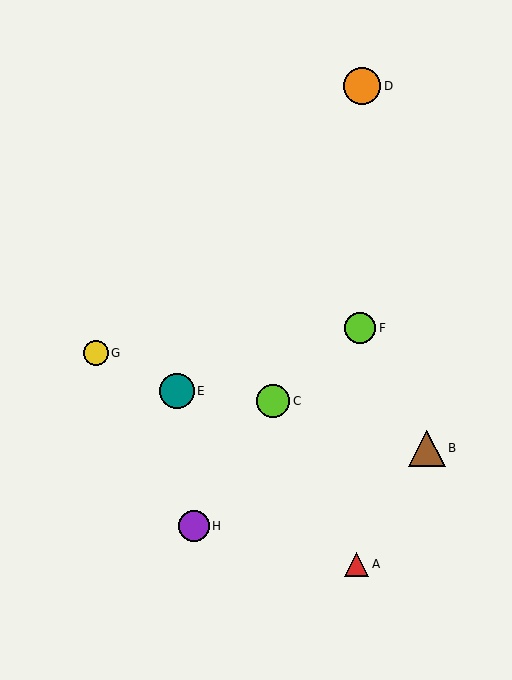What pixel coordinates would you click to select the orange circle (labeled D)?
Click at (362, 86) to select the orange circle D.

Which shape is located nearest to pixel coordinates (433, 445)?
The brown triangle (labeled B) at (427, 448) is nearest to that location.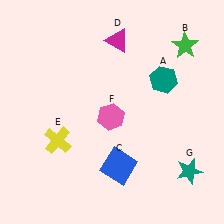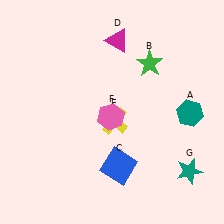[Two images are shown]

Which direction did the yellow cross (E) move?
The yellow cross (E) moved right.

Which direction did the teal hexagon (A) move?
The teal hexagon (A) moved down.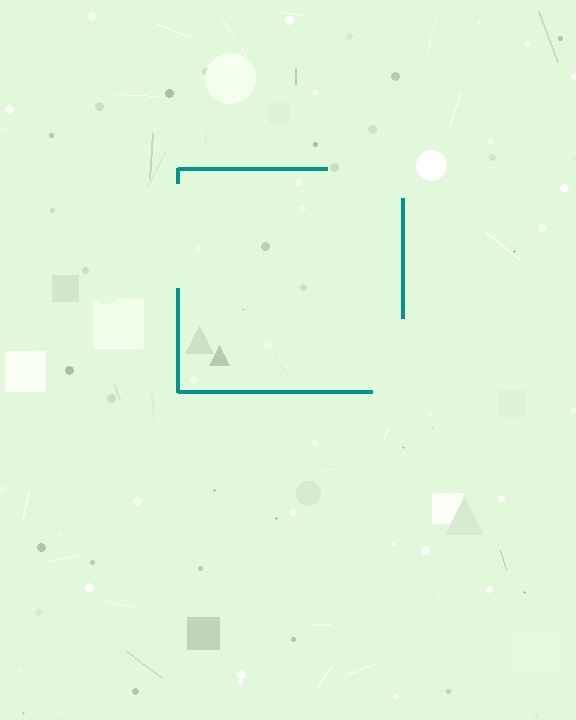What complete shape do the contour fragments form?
The contour fragments form a square.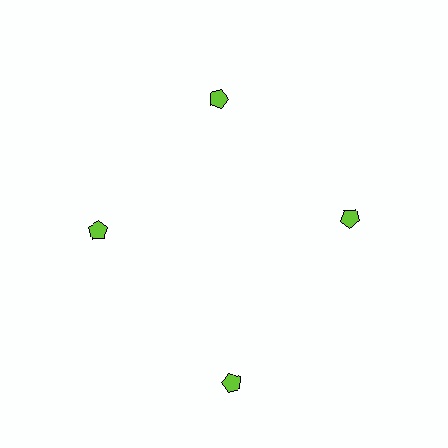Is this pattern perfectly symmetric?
No. The 4 lime pentagons are arranged in a ring, but one element near the 6 o'clock position is pushed outward from the center, breaking the 4-fold rotational symmetry.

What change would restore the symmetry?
The symmetry would be restored by moving it inward, back onto the ring so that all 4 pentagons sit at equal angles and equal distance from the center.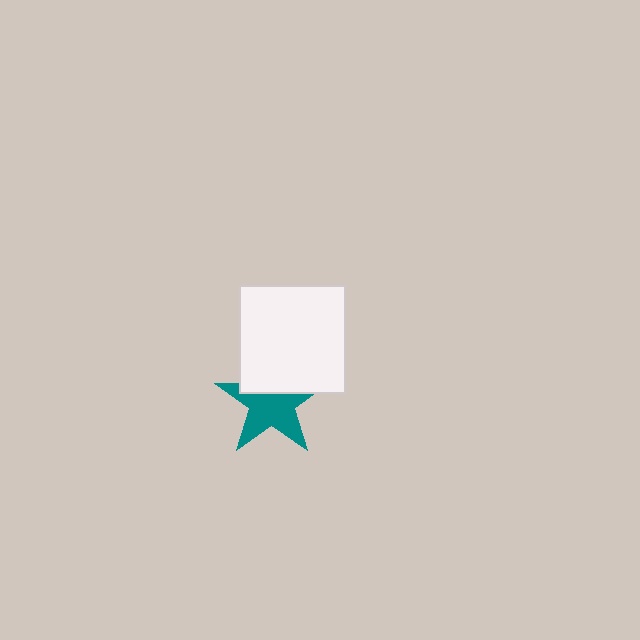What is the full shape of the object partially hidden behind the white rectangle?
The partially hidden object is a teal star.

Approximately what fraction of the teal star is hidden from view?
Roughly 35% of the teal star is hidden behind the white rectangle.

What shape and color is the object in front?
The object in front is a white rectangle.